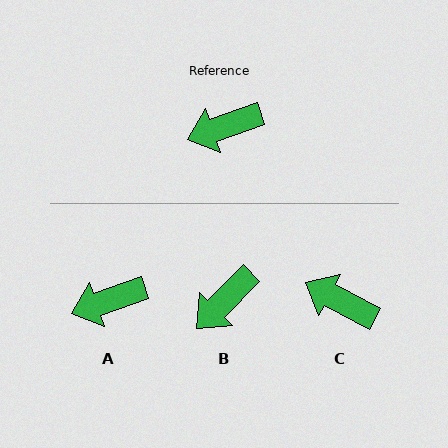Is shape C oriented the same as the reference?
No, it is off by about 47 degrees.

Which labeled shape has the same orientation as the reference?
A.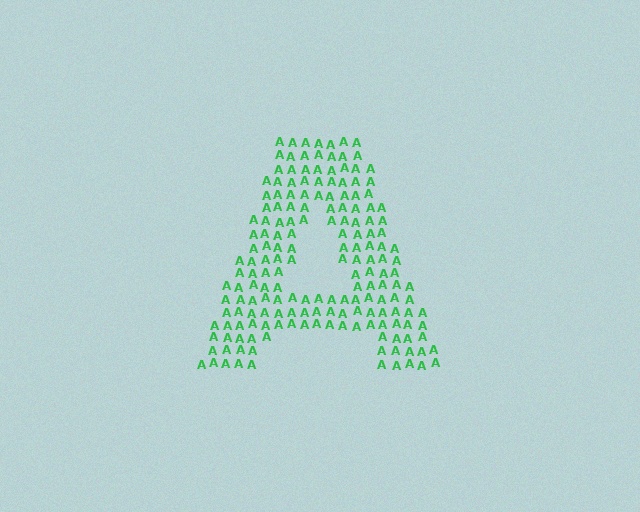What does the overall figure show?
The overall figure shows the letter A.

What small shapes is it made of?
It is made of small letter A's.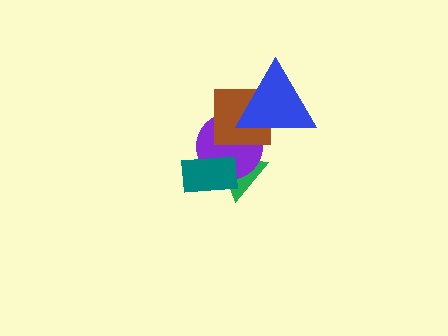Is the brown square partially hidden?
Yes, it is partially covered by another shape.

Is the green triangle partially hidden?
Yes, it is partially covered by another shape.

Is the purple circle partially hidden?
Yes, it is partially covered by another shape.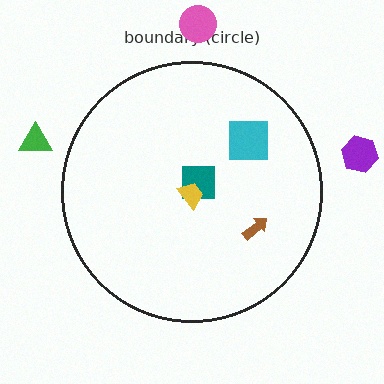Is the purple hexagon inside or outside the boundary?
Outside.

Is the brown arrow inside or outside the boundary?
Inside.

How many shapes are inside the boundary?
4 inside, 3 outside.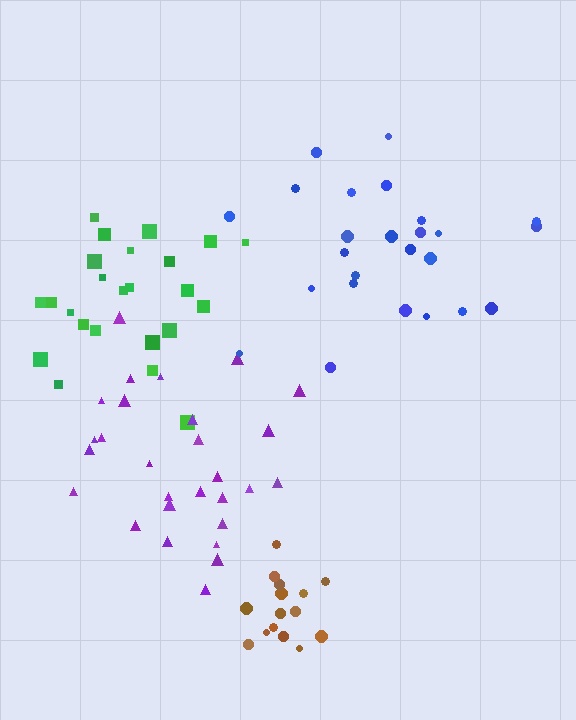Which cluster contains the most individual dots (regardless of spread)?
Purple (28).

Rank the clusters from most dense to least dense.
brown, purple, green, blue.